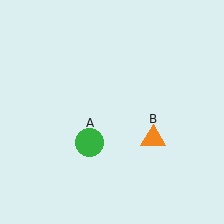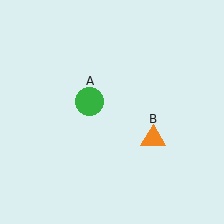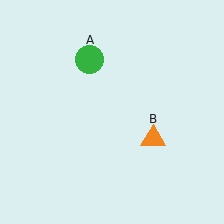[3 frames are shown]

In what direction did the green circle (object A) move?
The green circle (object A) moved up.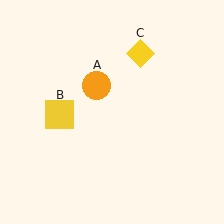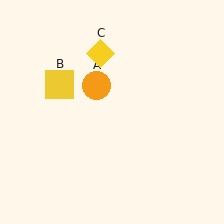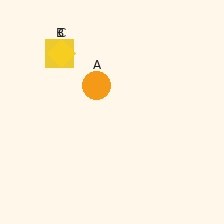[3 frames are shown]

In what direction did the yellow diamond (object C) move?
The yellow diamond (object C) moved left.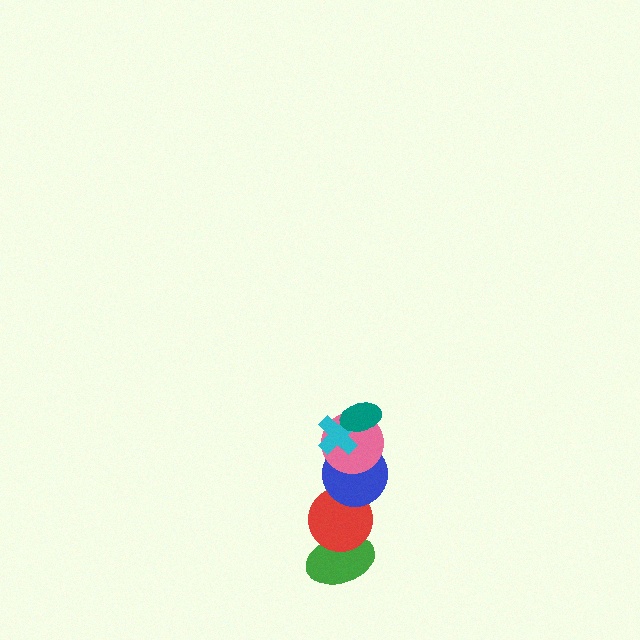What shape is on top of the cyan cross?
The teal ellipse is on top of the cyan cross.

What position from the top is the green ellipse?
The green ellipse is 6th from the top.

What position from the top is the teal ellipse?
The teal ellipse is 1st from the top.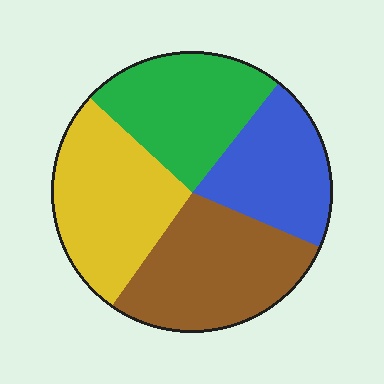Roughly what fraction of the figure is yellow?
Yellow takes up between a sixth and a third of the figure.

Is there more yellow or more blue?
Yellow.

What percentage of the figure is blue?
Blue takes up about one fifth (1/5) of the figure.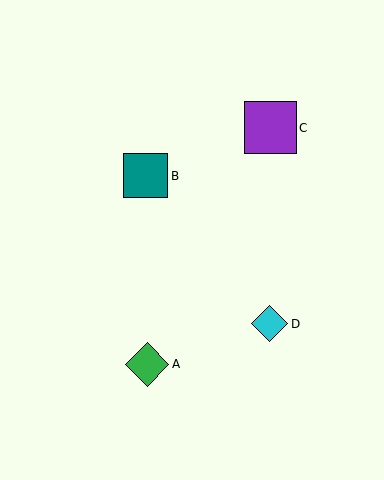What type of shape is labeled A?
Shape A is a green diamond.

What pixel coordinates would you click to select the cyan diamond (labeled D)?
Click at (270, 324) to select the cyan diamond D.